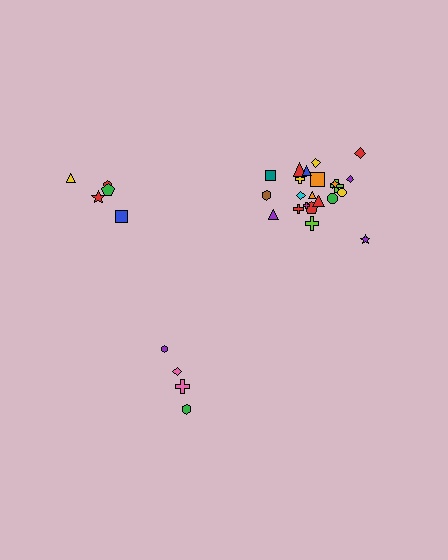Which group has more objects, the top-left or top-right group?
The top-right group.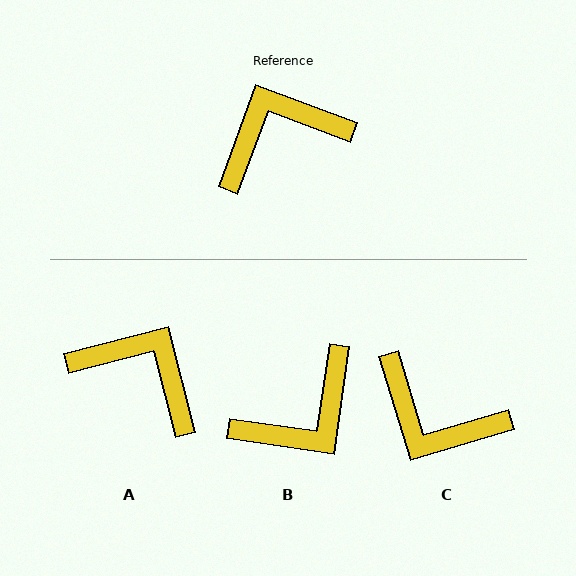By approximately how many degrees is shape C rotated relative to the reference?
Approximately 127 degrees counter-clockwise.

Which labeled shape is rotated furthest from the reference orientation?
B, about 168 degrees away.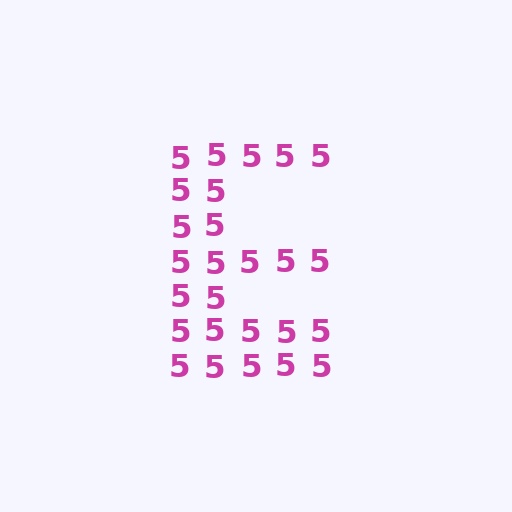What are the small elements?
The small elements are digit 5's.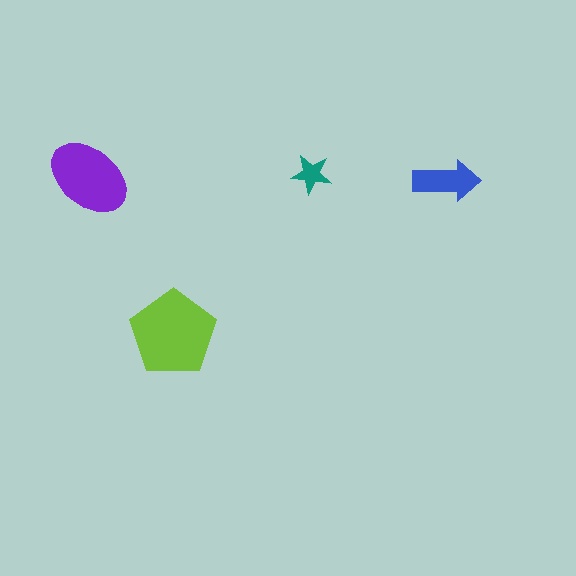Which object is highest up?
The teal star is topmost.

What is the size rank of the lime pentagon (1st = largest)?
1st.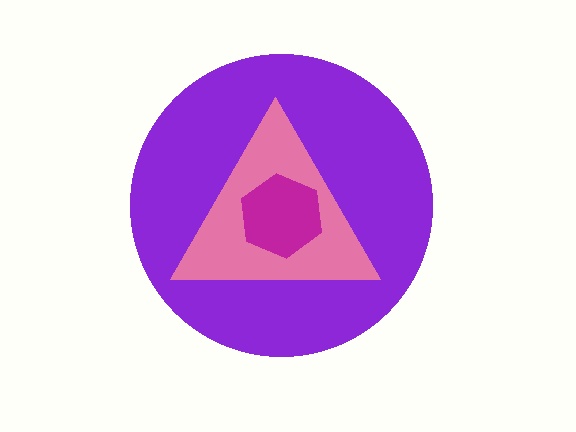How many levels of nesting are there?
3.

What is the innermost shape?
The magenta hexagon.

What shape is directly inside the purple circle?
The pink triangle.